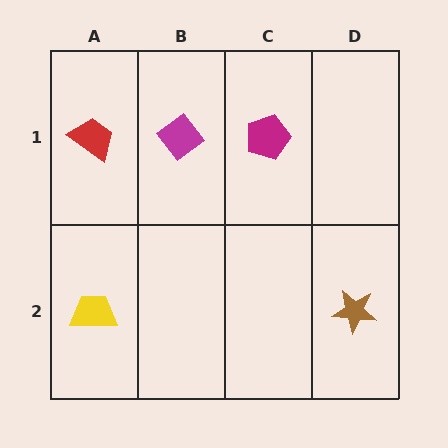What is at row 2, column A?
A yellow trapezoid.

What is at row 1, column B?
A magenta diamond.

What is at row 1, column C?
A magenta pentagon.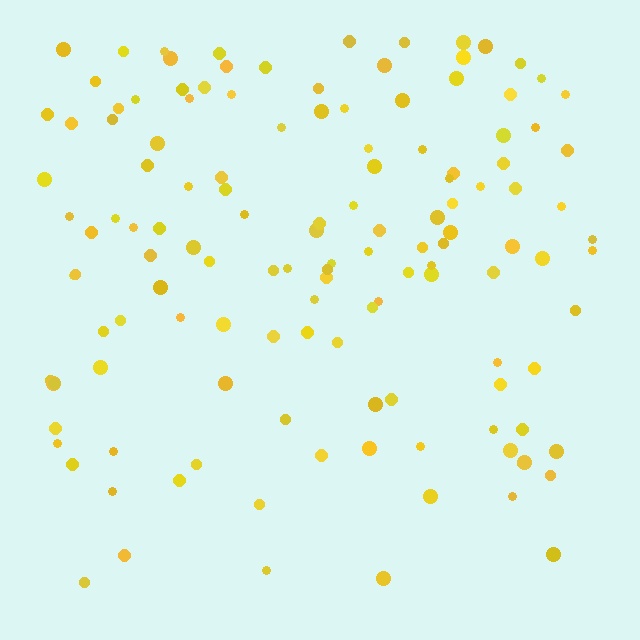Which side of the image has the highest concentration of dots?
The top.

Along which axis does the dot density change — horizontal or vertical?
Vertical.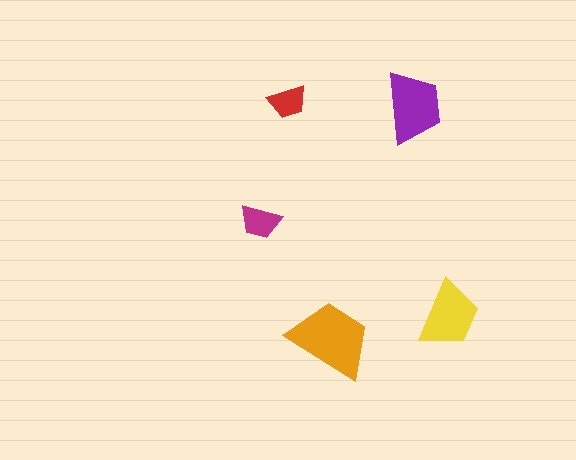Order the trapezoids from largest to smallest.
the orange one, the purple one, the yellow one, the magenta one, the red one.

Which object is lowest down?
The orange trapezoid is bottommost.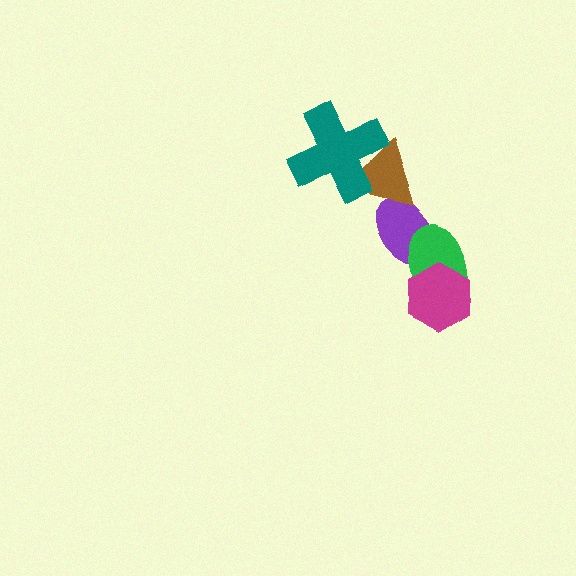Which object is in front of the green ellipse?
The magenta hexagon is in front of the green ellipse.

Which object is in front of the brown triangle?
The teal cross is in front of the brown triangle.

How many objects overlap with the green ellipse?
2 objects overlap with the green ellipse.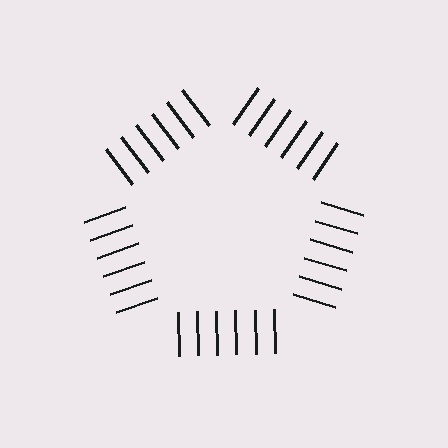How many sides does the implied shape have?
5 sides — the line-ends trace a pentagon.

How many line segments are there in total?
30 — 6 along each of the 5 edges.